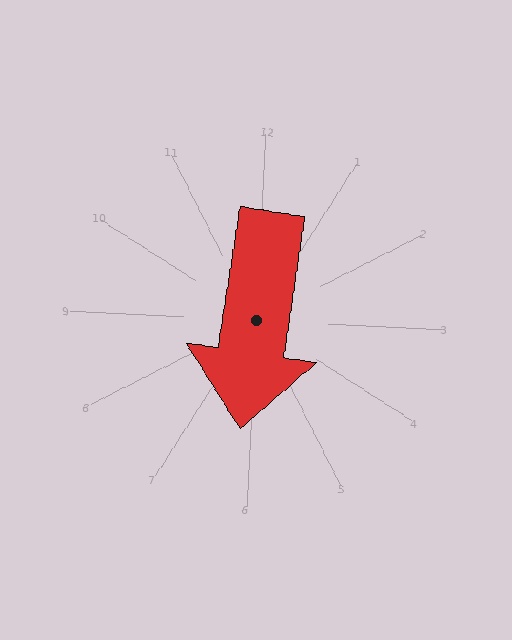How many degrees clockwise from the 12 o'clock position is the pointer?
Approximately 186 degrees.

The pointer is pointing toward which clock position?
Roughly 6 o'clock.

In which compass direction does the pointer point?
South.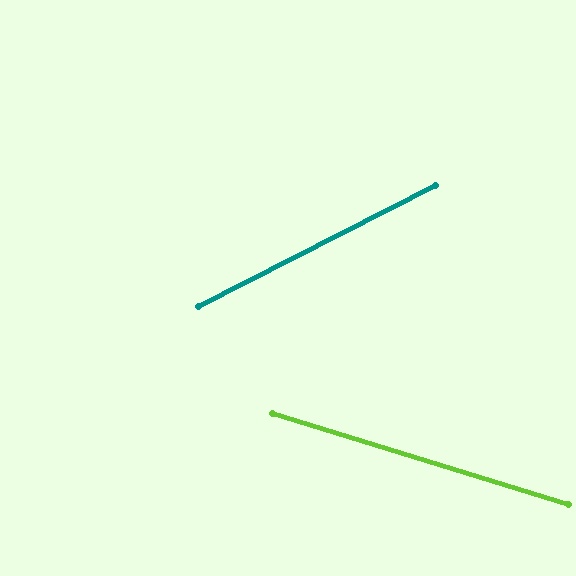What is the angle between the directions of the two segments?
Approximately 44 degrees.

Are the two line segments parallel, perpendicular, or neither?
Neither parallel nor perpendicular — they differ by about 44°.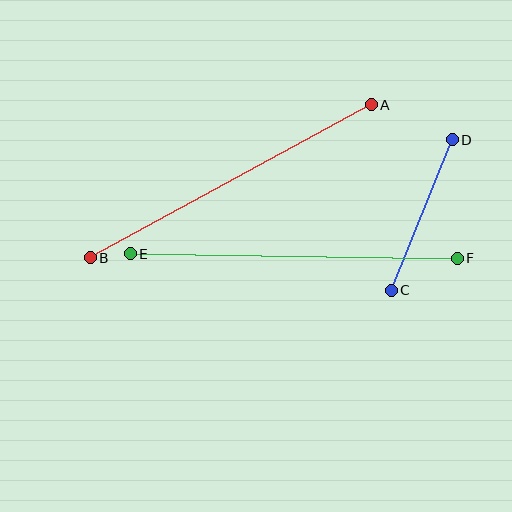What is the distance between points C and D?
The distance is approximately 162 pixels.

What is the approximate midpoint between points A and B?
The midpoint is at approximately (231, 181) pixels.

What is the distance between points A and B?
The distance is approximately 320 pixels.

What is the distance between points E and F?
The distance is approximately 327 pixels.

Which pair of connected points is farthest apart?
Points E and F are farthest apart.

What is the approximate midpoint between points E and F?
The midpoint is at approximately (294, 256) pixels.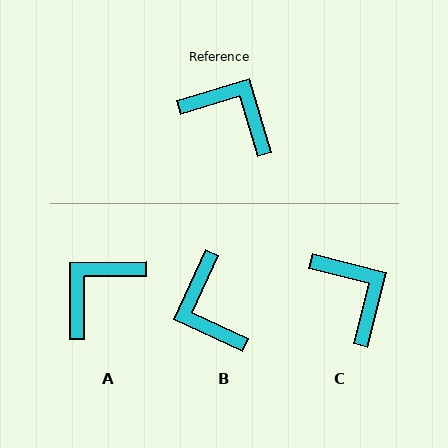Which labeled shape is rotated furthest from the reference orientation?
B, about 138 degrees away.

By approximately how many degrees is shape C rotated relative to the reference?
Approximately 31 degrees clockwise.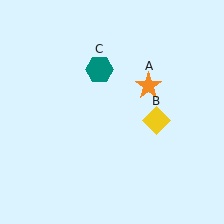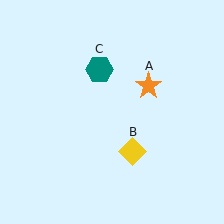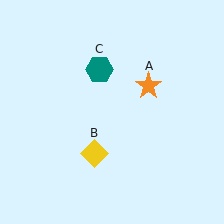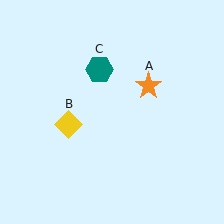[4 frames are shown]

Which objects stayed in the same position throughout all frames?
Orange star (object A) and teal hexagon (object C) remained stationary.